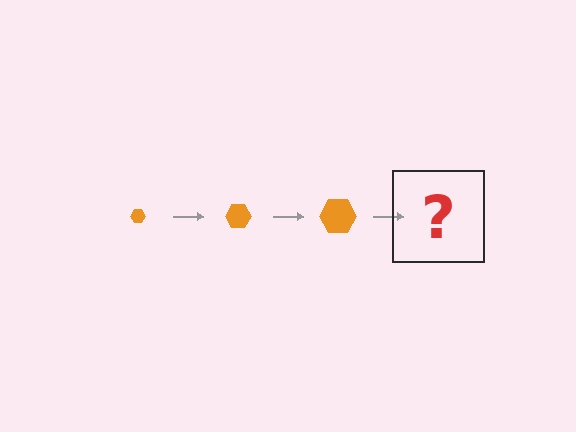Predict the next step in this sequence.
The next step is an orange hexagon, larger than the previous one.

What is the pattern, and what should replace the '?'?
The pattern is that the hexagon gets progressively larger each step. The '?' should be an orange hexagon, larger than the previous one.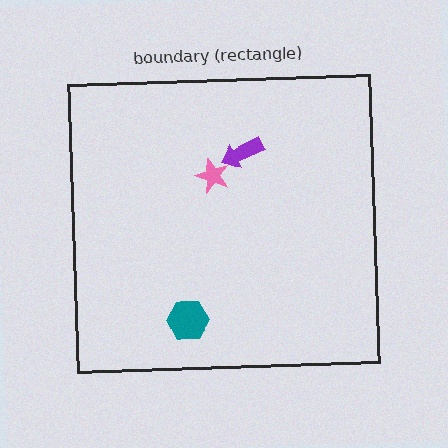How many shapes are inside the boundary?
3 inside, 0 outside.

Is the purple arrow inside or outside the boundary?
Inside.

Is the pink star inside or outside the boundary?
Inside.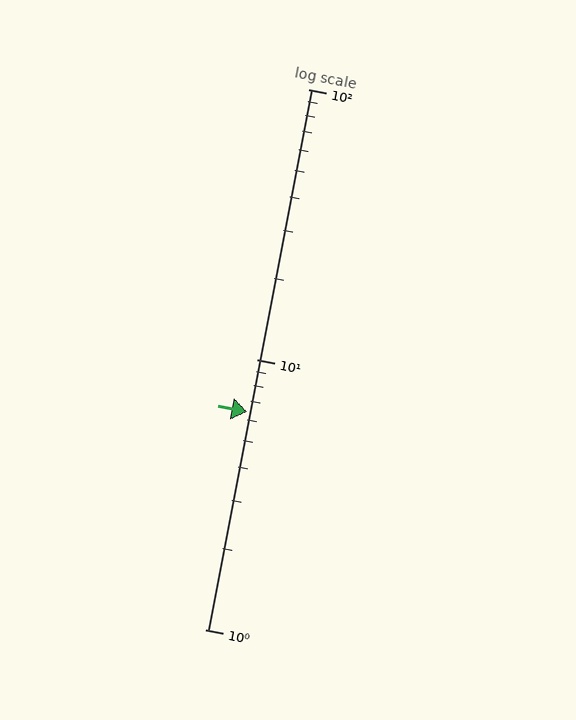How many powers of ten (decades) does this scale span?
The scale spans 2 decades, from 1 to 100.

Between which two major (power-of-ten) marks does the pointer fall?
The pointer is between 1 and 10.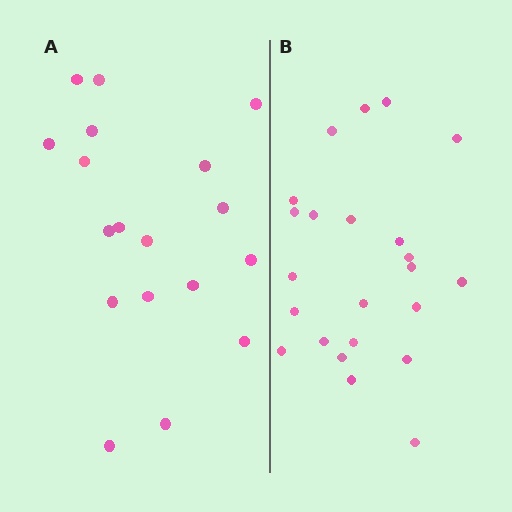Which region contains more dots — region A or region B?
Region B (the right region) has more dots.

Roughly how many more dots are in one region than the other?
Region B has about 5 more dots than region A.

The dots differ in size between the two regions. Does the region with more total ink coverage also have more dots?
No. Region A has more total ink coverage because its dots are larger, but region B actually contains more individual dots. Total area can be misleading — the number of items is what matters here.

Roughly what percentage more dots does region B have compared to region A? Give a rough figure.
About 30% more.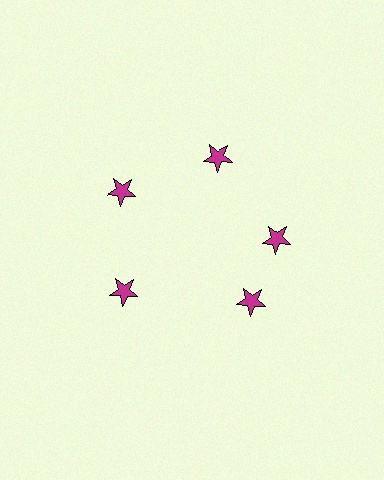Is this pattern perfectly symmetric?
No. The 5 magenta stars are arranged in a ring, but one element near the 5 o'clock position is rotated out of alignment along the ring, breaking the 5-fold rotational symmetry.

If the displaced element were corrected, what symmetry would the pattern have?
It would have 5-fold rotational symmetry — the pattern would map onto itself every 72 degrees.